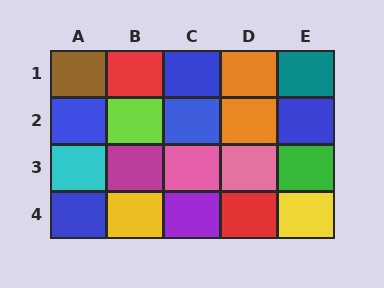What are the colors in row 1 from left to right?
Brown, red, blue, orange, teal.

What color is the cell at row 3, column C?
Pink.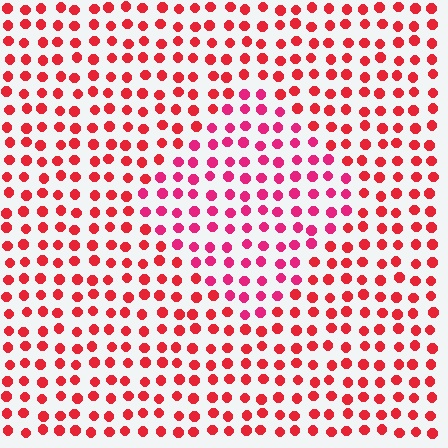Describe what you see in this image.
The image is filled with small red elements in a uniform arrangement. A diamond-shaped region is visible where the elements are tinted to a slightly different hue, forming a subtle color boundary.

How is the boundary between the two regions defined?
The boundary is defined purely by a slight shift in hue (about 23 degrees). Spacing, size, and orientation are identical on both sides.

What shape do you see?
I see a diamond.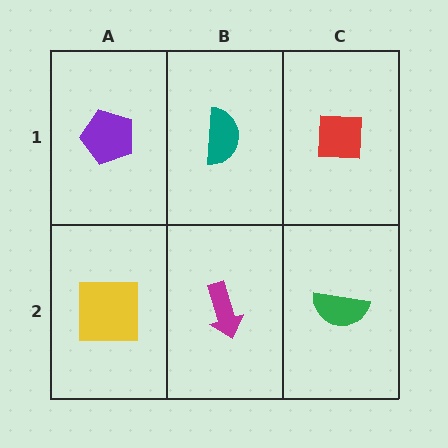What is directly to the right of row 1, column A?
A teal semicircle.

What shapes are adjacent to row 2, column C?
A red square (row 1, column C), a magenta arrow (row 2, column B).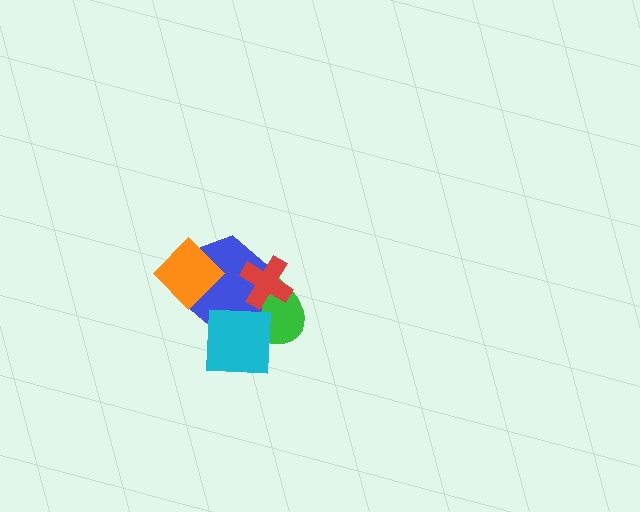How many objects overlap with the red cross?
2 objects overlap with the red cross.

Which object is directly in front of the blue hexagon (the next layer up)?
The cyan square is directly in front of the blue hexagon.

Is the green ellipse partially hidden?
Yes, it is partially covered by another shape.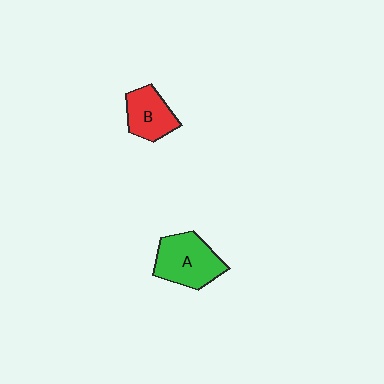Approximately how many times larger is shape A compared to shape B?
Approximately 1.4 times.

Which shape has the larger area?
Shape A (green).